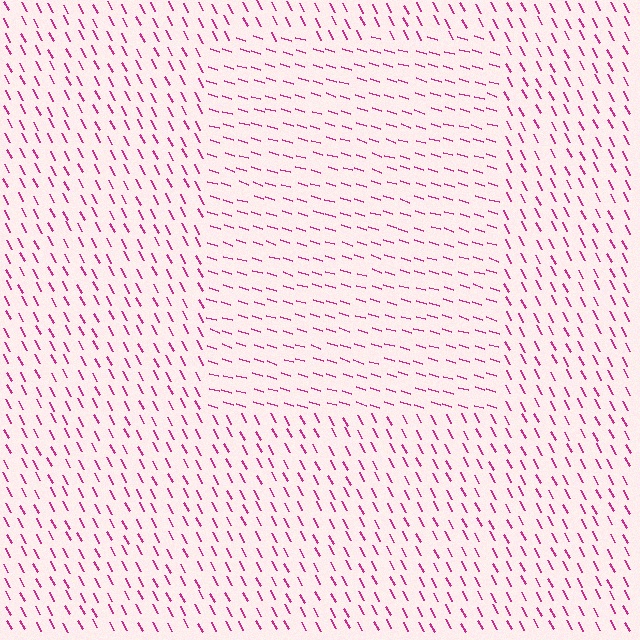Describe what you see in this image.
The image is filled with small magenta line segments. A rectangle region in the image has lines oriented differently from the surrounding lines, creating a visible texture boundary.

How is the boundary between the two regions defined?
The boundary is defined purely by a change in line orientation (approximately 45 degrees difference). All lines are the same color and thickness.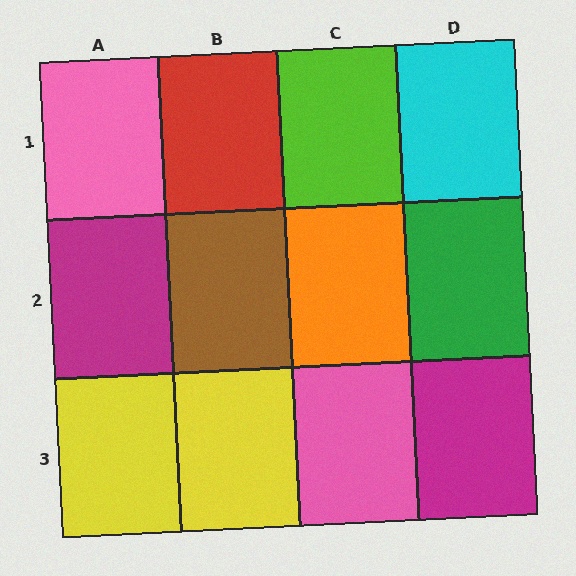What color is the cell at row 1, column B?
Red.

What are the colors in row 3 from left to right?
Yellow, yellow, pink, magenta.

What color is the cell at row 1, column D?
Cyan.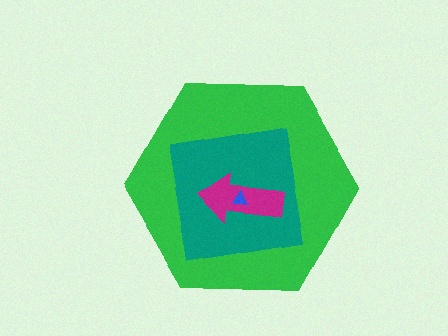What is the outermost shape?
The green hexagon.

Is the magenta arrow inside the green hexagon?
Yes.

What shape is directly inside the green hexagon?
The teal square.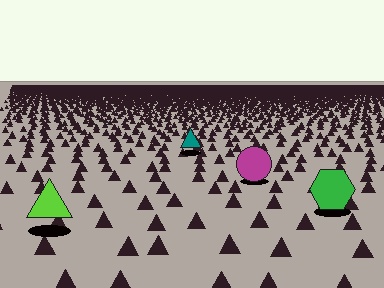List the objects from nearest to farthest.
From nearest to farthest: the lime triangle, the green hexagon, the magenta circle, the teal triangle.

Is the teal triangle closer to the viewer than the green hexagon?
No. The green hexagon is closer — you can tell from the texture gradient: the ground texture is coarser near it.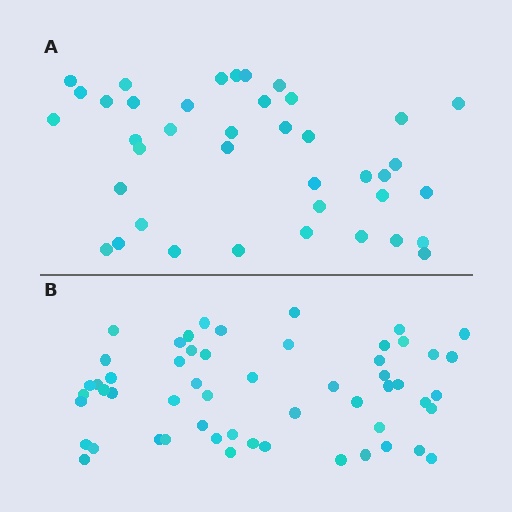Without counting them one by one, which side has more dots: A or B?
Region B (the bottom region) has more dots.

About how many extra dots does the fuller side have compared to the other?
Region B has approximately 15 more dots than region A.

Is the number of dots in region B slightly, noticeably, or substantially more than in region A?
Region B has noticeably more, but not dramatically so. The ratio is roughly 1.4 to 1.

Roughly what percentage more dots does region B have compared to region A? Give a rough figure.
About 40% more.